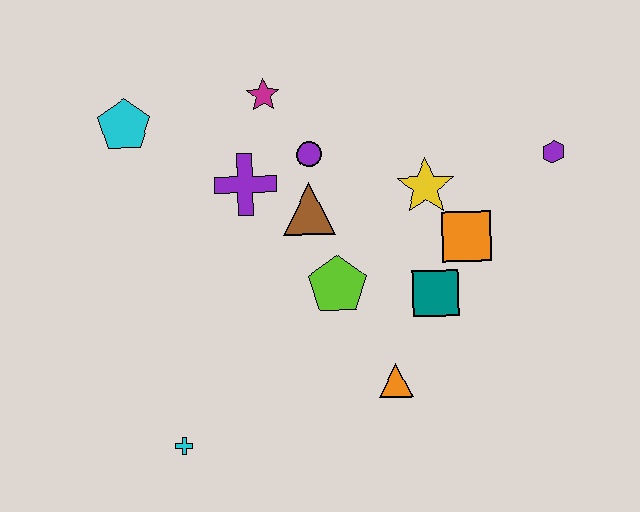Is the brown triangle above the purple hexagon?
No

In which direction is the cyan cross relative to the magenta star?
The cyan cross is below the magenta star.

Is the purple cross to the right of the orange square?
No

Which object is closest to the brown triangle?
The purple circle is closest to the brown triangle.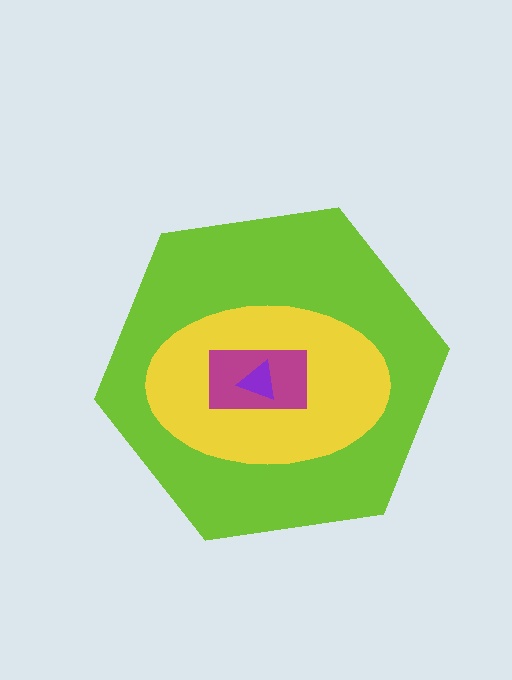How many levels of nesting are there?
4.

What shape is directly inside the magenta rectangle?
The purple triangle.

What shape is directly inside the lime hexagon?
The yellow ellipse.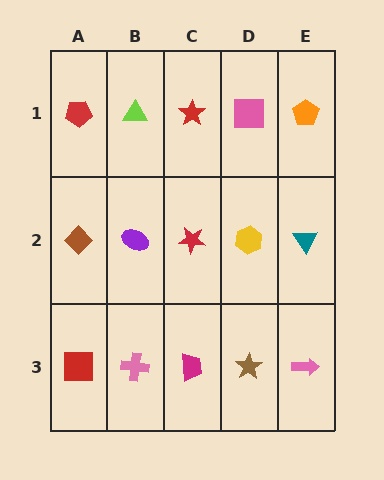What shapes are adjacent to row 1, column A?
A brown diamond (row 2, column A), a lime triangle (row 1, column B).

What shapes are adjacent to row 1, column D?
A yellow hexagon (row 2, column D), a red star (row 1, column C), an orange pentagon (row 1, column E).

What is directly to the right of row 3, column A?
A pink cross.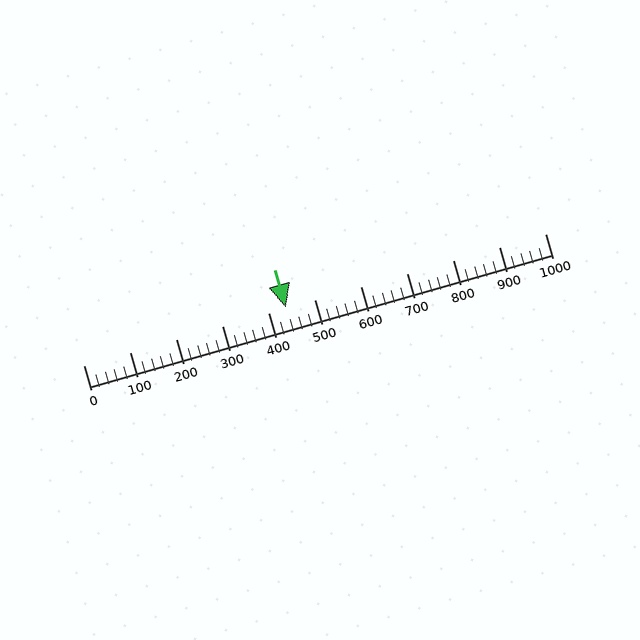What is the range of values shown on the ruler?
The ruler shows values from 0 to 1000.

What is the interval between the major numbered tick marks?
The major tick marks are spaced 100 units apart.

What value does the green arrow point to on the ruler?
The green arrow points to approximately 438.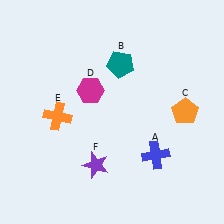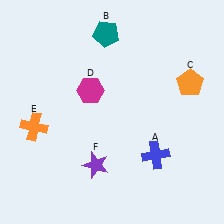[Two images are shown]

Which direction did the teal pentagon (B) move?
The teal pentagon (B) moved up.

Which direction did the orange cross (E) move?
The orange cross (E) moved left.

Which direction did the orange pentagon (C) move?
The orange pentagon (C) moved up.